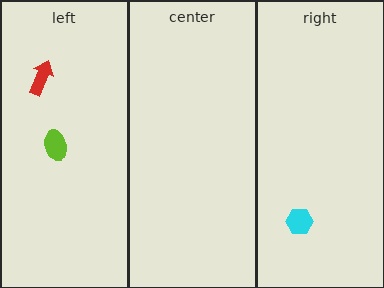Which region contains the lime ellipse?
The left region.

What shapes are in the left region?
The lime ellipse, the red arrow.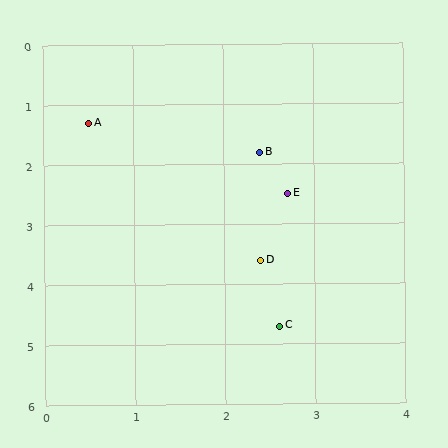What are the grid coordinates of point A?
Point A is at approximately (0.5, 1.3).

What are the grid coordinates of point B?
Point B is at approximately (2.4, 1.8).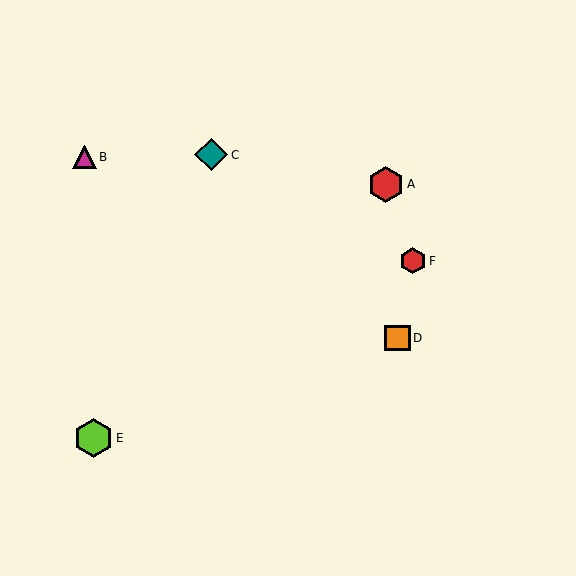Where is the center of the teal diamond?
The center of the teal diamond is at (211, 155).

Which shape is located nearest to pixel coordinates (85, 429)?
The lime hexagon (labeled E) at (93, 438) is nearest to that location.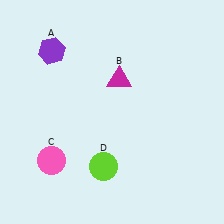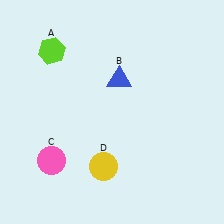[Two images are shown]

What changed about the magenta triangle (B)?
In Image 1, B is magenta. In Image 2, it changed to blue.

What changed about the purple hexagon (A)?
In Image 1, A is purple. In Image 2, it changed to lime.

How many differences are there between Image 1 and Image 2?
There are 3 differences between the two images.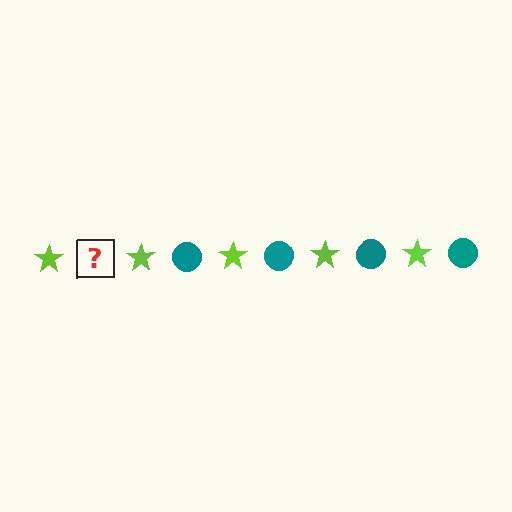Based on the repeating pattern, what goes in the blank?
The blank should be a teal circle.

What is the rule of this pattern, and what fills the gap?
The rule is that the pattern alternates between lime star and teal circle. The gap should be filled with a teal circle.